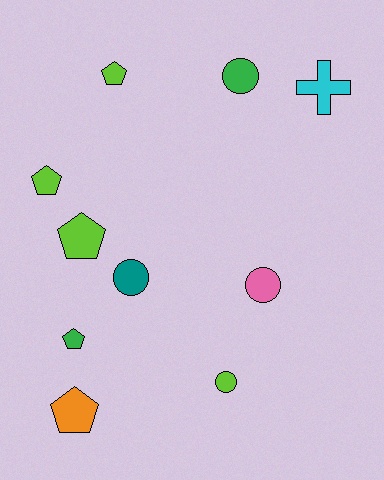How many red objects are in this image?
There are no red objects.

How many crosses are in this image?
There is 1 cross.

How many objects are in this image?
There are 10 objects.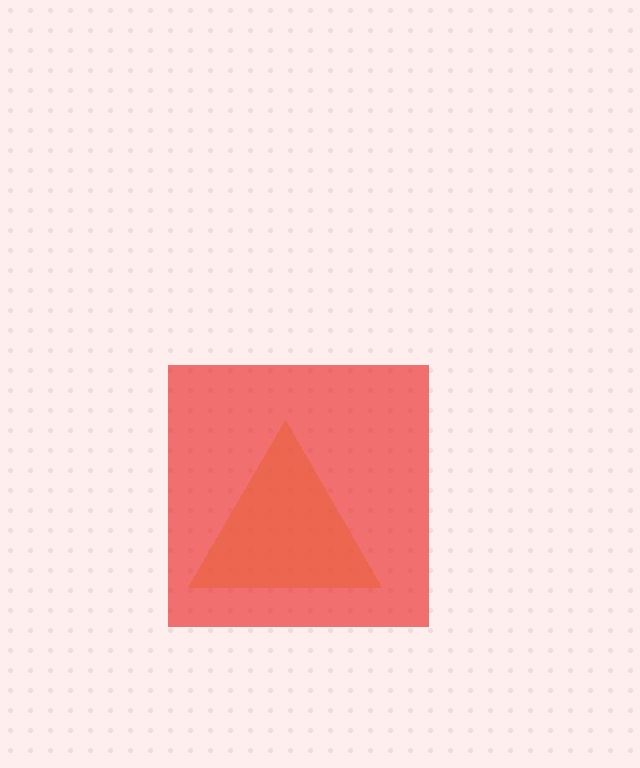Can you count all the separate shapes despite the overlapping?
Yes, there are 2 separate shapes.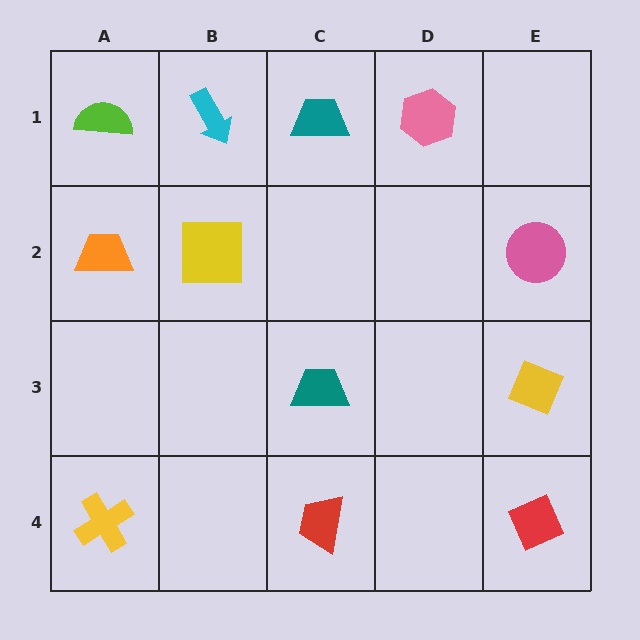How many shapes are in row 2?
3 shapes.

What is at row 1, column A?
A lime semicircle.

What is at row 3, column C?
A teal trapezoid.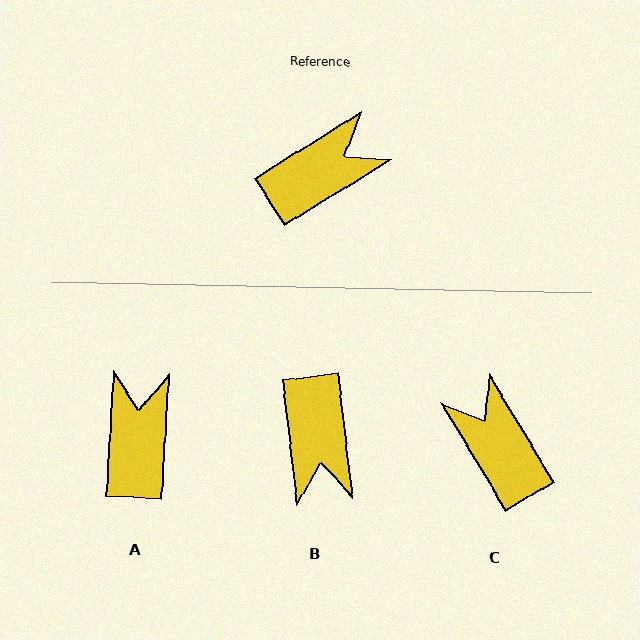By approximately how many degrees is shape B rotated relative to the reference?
Approximately 115 degrees clockwise.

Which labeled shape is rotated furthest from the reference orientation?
B, about 115 degrees away.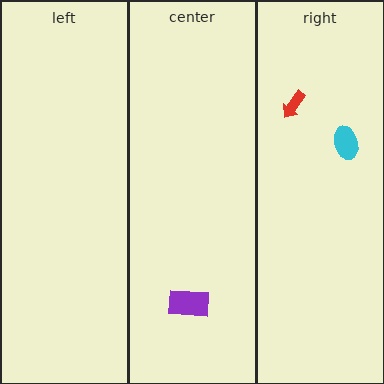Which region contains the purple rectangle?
The center region.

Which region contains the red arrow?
The right region.